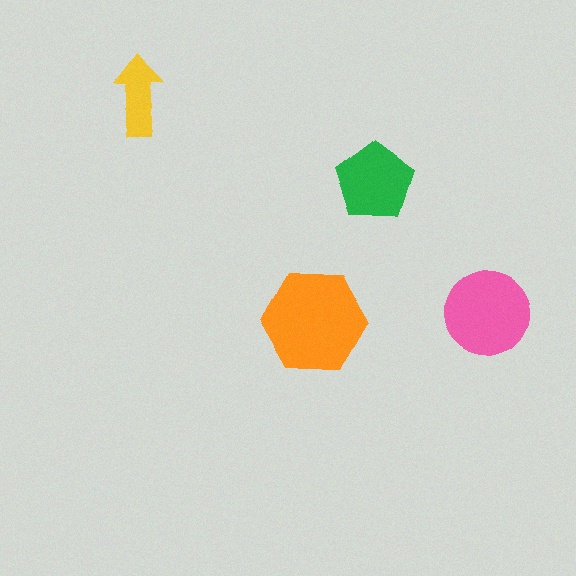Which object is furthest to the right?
The pink circle is rightmost.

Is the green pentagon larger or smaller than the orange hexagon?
Smaller.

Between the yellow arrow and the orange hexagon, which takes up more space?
The orange hexagon.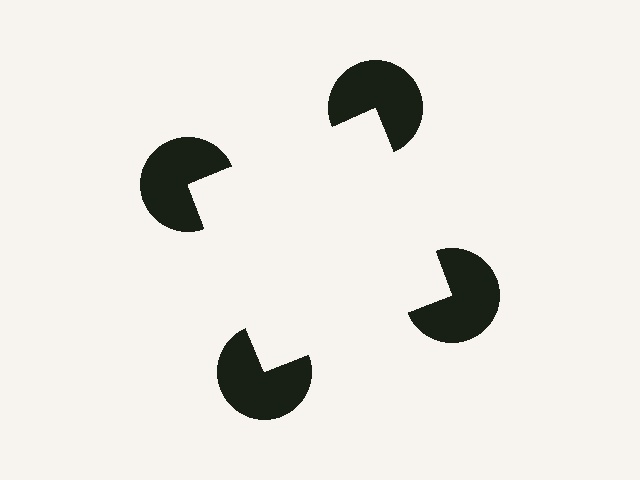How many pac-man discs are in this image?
There are 4 — one at each vertex of the illusory square.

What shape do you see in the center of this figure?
An illusory square — its edges are inferred from the aligned wedge cuts in the pac-man discs, not physically drawn.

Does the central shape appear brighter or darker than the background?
It typically appears slightly brighter than the background, even though no actual brightness change is drawn.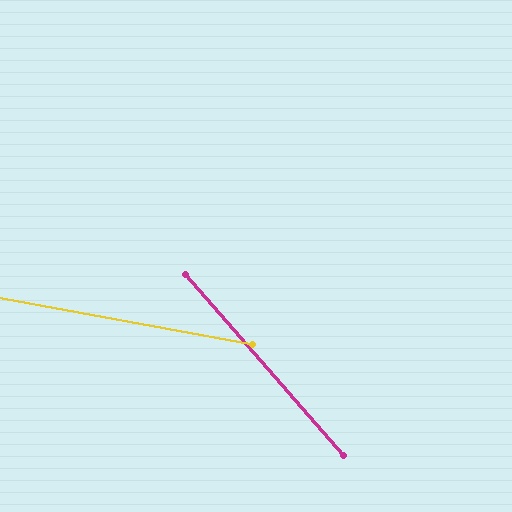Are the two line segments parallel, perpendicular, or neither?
Neither parallel nor perpendicular — they differ by about 39°.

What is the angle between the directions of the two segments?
Approximately 39 degrees.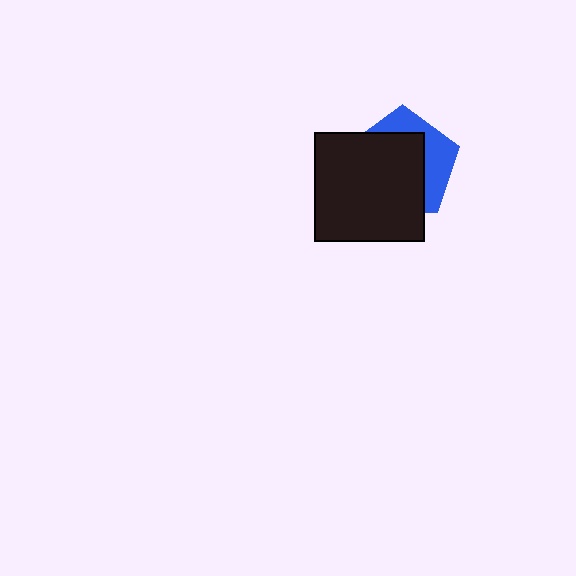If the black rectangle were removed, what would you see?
You would see the complete blue pentagon.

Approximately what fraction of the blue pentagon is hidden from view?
Roughly 66% of the blue pentagon is hidden behind the black rectangle.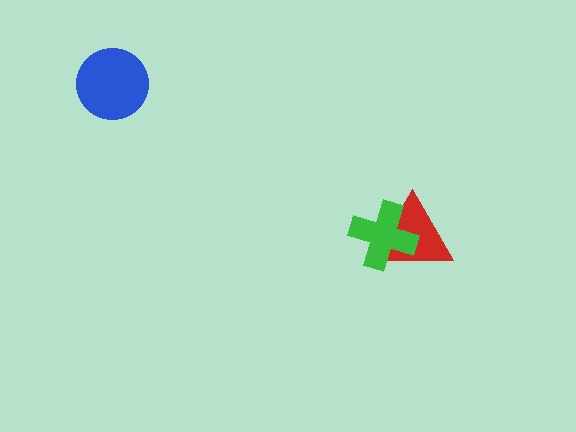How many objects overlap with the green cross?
1 object overlaps with the green cross.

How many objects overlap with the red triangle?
1 object overlaps with the red triangle.